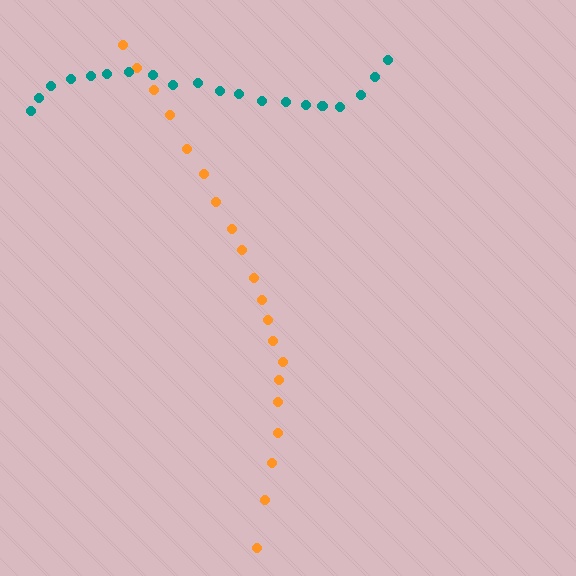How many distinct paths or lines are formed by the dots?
There are 2 distinct paths.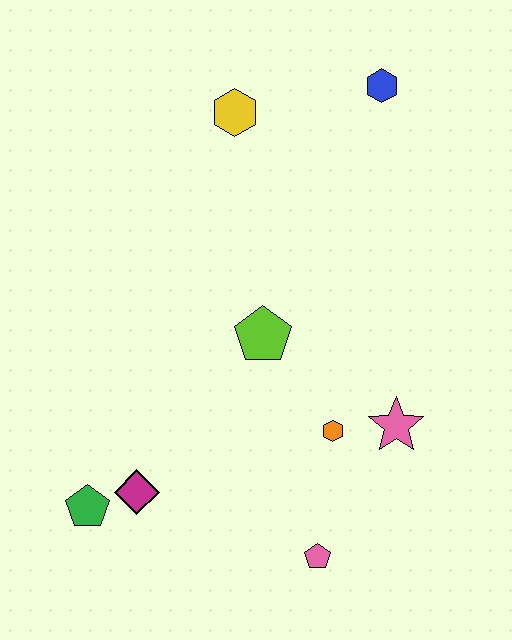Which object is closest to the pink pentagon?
The orange hexagon is closest to the pink pentagon.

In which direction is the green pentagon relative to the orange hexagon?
The green pentagon is to the left of the orange hexagon.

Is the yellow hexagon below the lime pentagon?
No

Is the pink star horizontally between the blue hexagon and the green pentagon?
No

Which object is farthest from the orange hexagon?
The blue hexagon is farthest from the orange hexagon.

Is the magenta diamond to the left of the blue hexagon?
Yes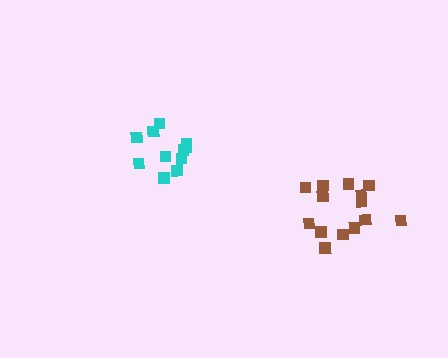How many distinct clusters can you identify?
There are 2 distinct clusters.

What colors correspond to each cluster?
The clusters are colored: cyan, brown.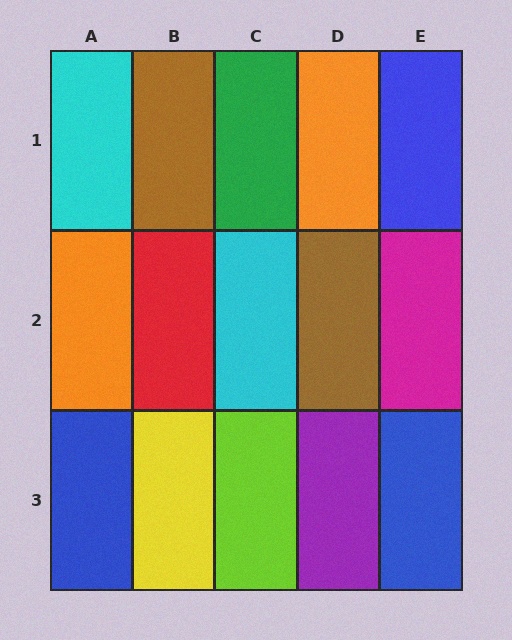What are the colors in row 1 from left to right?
Cyan, brown, green, orange, blue.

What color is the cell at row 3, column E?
Blue.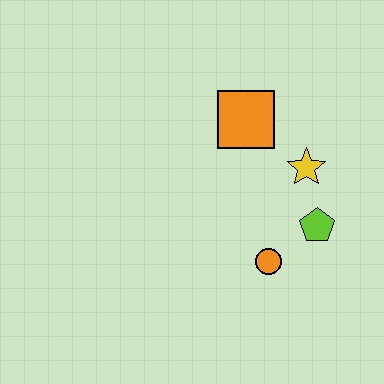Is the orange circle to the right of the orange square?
Yes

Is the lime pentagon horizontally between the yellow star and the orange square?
No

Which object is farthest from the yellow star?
The orange circle is farthest from the yellow star.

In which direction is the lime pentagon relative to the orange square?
The lime pentagon is below the orange square.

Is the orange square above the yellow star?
Yes